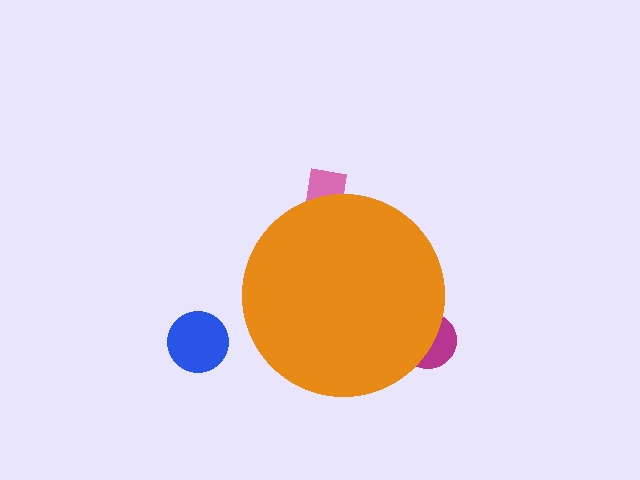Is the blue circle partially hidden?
No, the blue circle is fully visible.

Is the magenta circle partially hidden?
Yes, the magenta circle is partially hidden behind the orange circle.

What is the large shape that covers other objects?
An orange circle.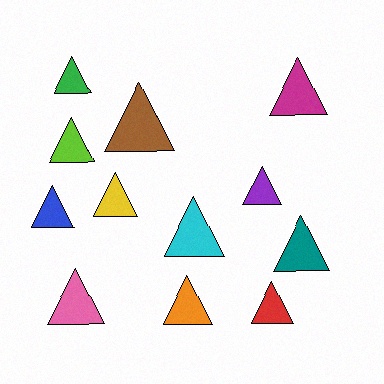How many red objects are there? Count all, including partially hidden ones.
There is 1 red object.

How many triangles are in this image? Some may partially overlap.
There are 12 triangles.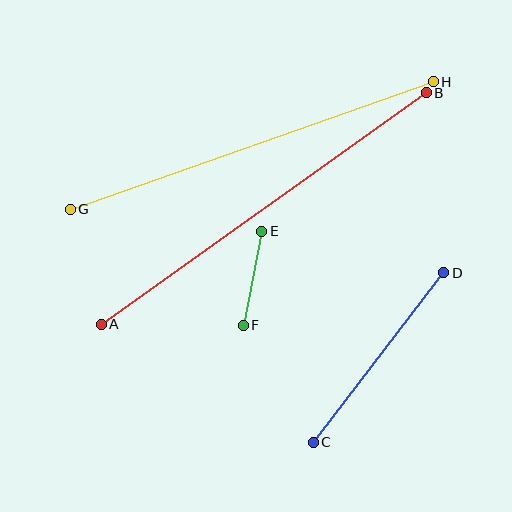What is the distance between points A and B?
The distance is approximately 399 pixels.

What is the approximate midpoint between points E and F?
The midpoint is at approximately (252, 278) pixels.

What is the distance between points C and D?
The distance is approximately 214 pixels.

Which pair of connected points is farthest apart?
Points A and B are farthest apart.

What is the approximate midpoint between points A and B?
The midpoint is at approximately (264, 208) pixels.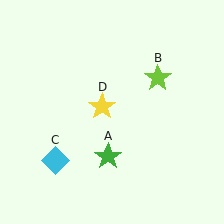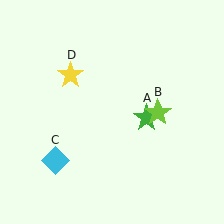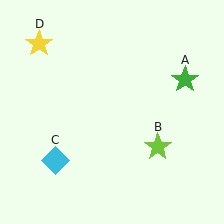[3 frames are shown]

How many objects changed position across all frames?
3 objects changed position: green star (object A), lime star (object B), yellow star (object D).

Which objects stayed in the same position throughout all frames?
Cyan diamond (object C) remained stationary.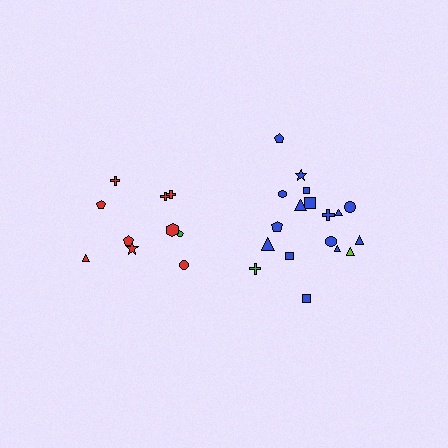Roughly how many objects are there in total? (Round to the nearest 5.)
Roughly 30 objects in total.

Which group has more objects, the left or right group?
The right group.